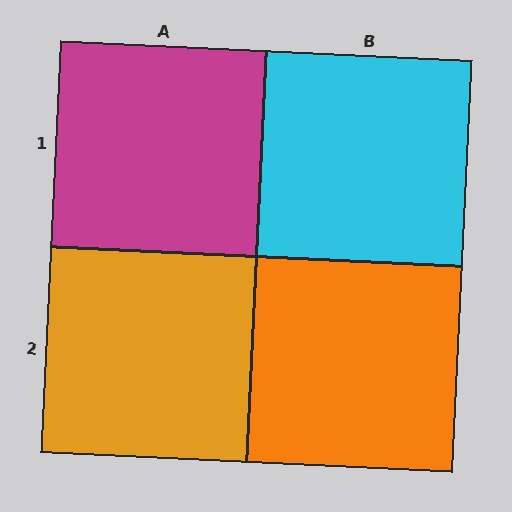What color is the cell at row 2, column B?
Orange.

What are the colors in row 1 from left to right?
Magenta, cyan.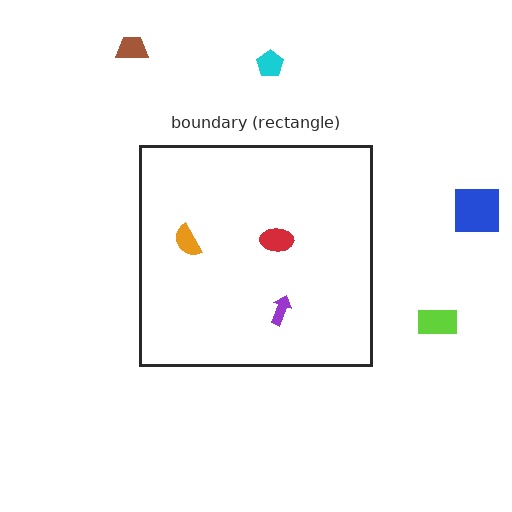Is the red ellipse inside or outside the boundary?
Inside.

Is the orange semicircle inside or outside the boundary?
Inside.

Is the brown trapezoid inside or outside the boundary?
Outside.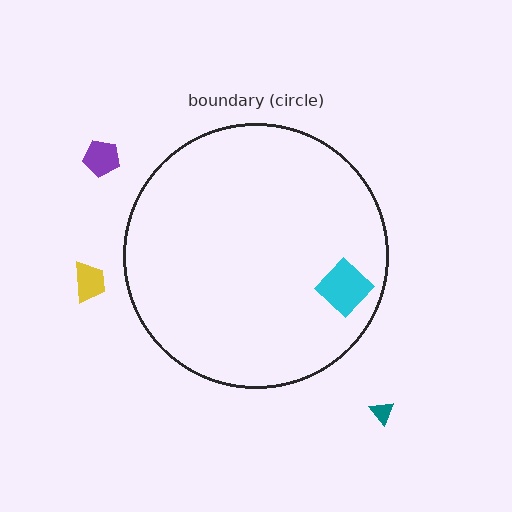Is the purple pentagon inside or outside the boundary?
Outside.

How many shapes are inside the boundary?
1 inside, 3 outside.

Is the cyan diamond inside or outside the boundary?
Inside.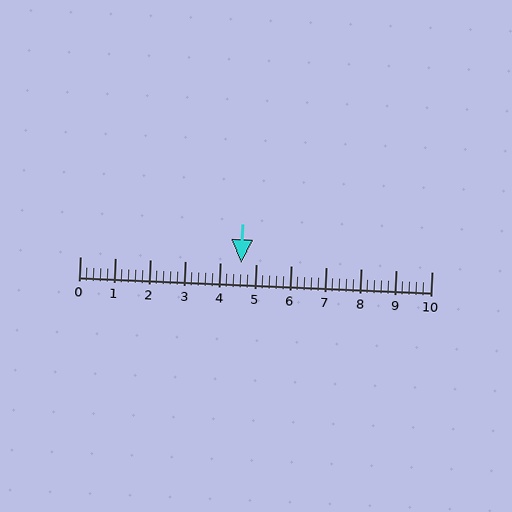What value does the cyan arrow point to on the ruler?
The cyan arrow points to approximately 4.6.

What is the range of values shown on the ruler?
The ruler shows values from 0 to 10.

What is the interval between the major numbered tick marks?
The major tick marks are spaced 1 units apart.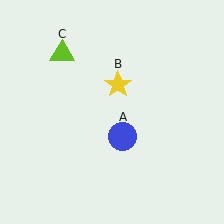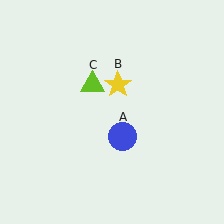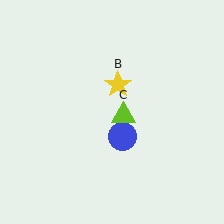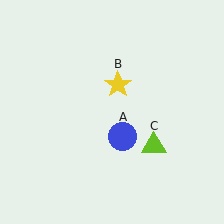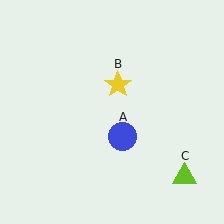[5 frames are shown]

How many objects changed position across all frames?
1 object changed position: lime triangle (object C).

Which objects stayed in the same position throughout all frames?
Blue circle (object A) and yellow star (object B) remained stationary.